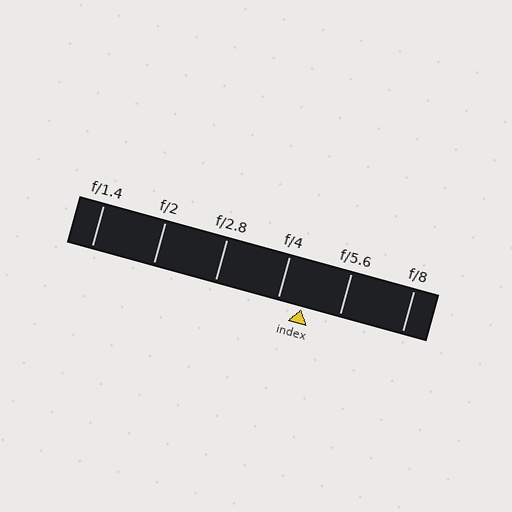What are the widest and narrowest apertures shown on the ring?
The widest aperture shown is f/1.4 and the narrowest is f/8.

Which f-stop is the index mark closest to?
The index mark is closest to f/4.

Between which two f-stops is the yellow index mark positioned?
The index mark is between f/4 and f/5.6.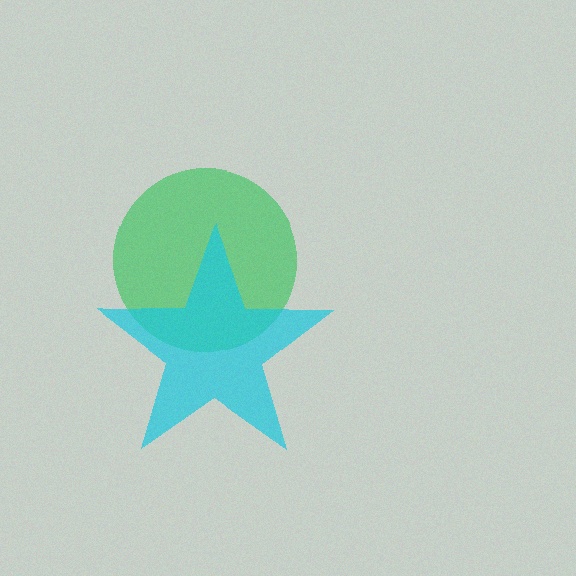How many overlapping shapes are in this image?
There are 2 overlapping shapes in the image.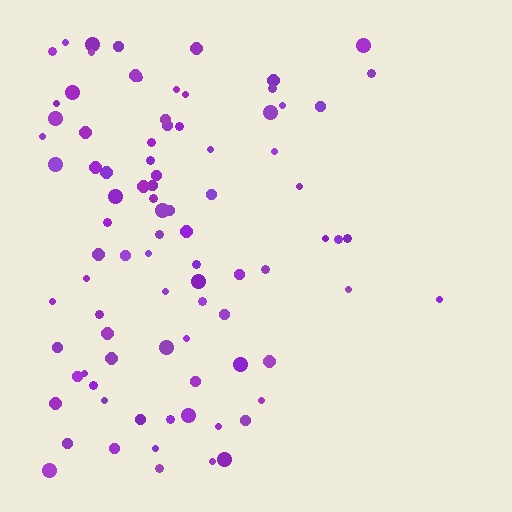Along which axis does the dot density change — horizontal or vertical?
Horizontal.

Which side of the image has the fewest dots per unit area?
The right.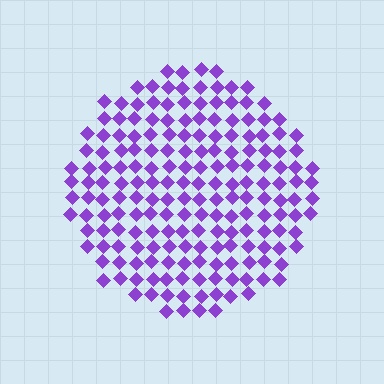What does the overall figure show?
The overall figure shows a circle.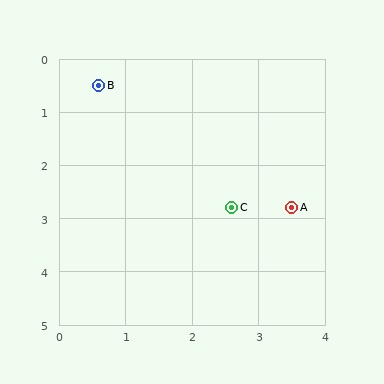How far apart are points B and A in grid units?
Points B and A are about 3.7 grid units apart.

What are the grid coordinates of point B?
Point B is at approximately (0.6, 0.5).